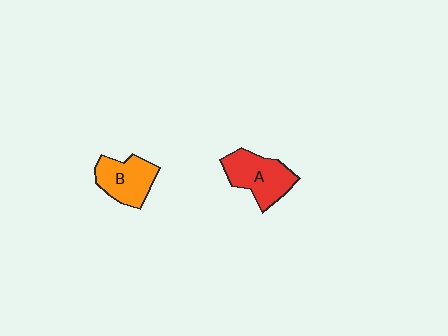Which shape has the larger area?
Shape A (red).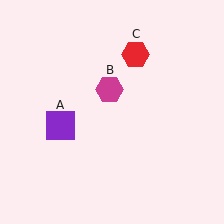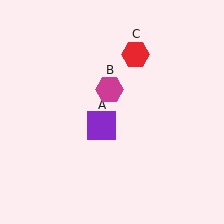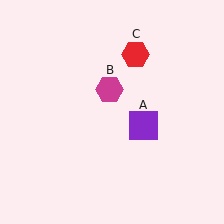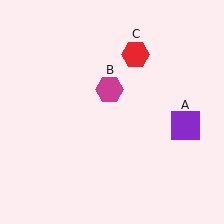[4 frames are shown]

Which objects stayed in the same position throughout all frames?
Magenta hexagon (object B) and red hexagon (object C) remained stationary.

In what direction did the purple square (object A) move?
The purple square (object A) moved right.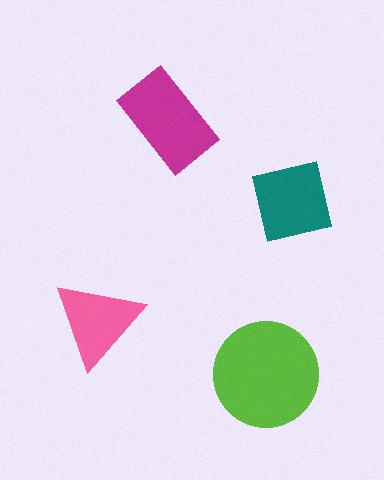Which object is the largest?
The lime circle.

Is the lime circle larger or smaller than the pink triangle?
Larger.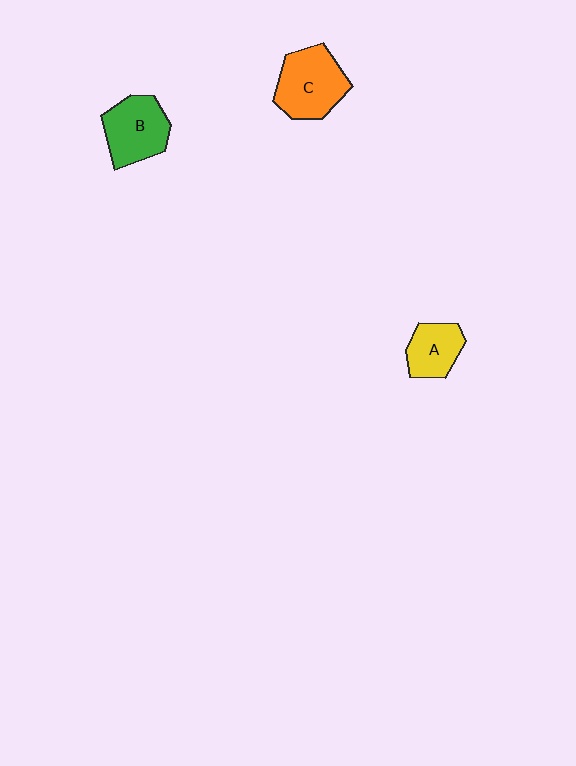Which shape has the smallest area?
Shape A (yellow).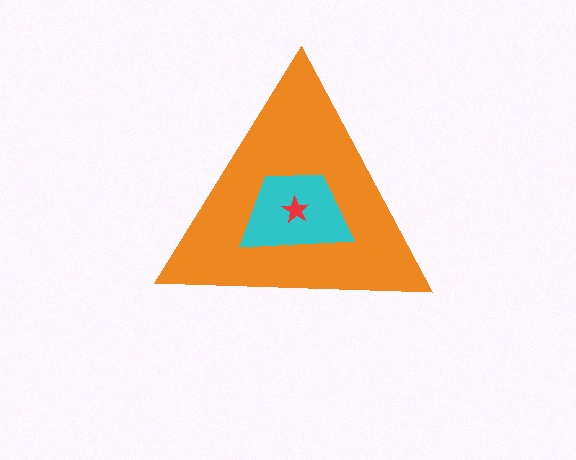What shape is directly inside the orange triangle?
The cyan trapezoid.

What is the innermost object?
The red star.